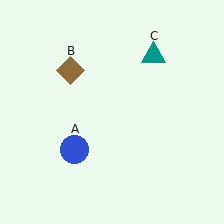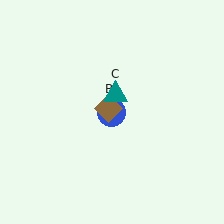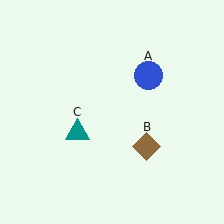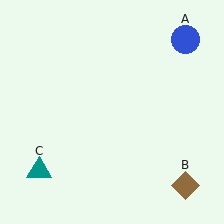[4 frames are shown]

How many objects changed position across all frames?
3 objects changed position: blue circle (object A), brown diamond (object B), teal triangle (object C).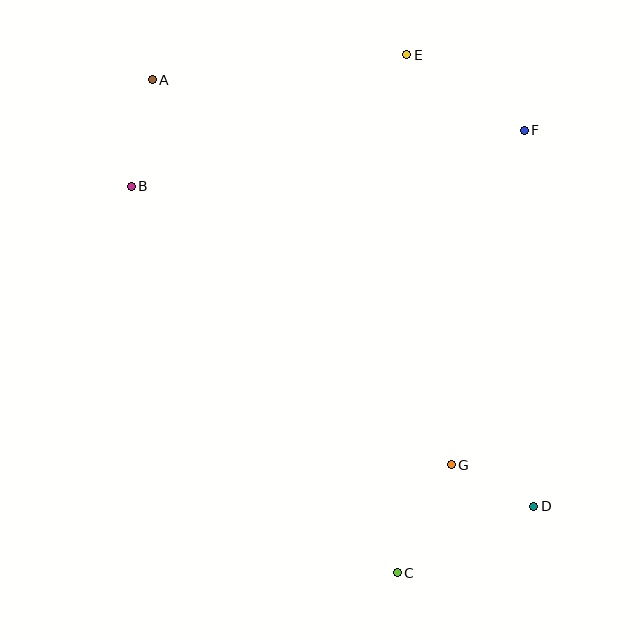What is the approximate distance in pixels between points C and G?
The distance between C and G is approximately 121 pixels.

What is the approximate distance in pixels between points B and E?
The distance between B and E is approximately 305 pixels.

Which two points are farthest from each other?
Points A and D are farthest from each other.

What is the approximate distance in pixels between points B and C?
The distance between B and C is approximately 469 pixels.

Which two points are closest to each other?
Points D and G are closest to each other.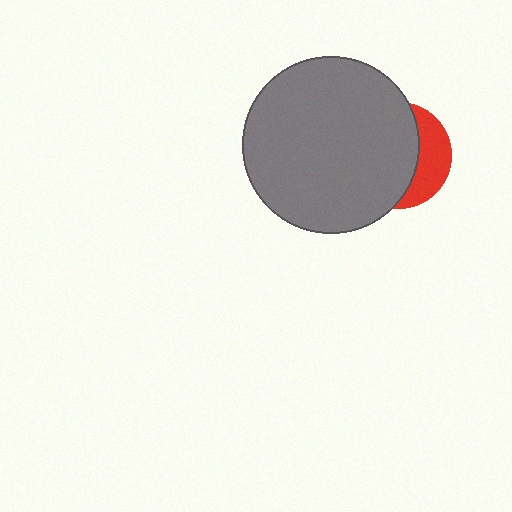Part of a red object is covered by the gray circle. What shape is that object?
It is a circle.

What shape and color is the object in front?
The object in front is a gray circle.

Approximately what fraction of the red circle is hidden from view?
Roughly 67% of the red circle is hidden behind the gray circle.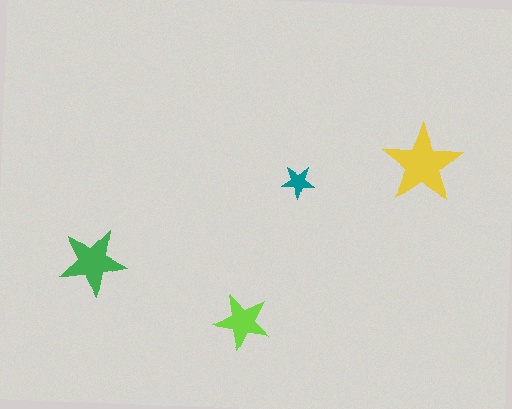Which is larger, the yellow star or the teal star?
The yellow one.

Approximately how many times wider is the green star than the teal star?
About 2 times wider.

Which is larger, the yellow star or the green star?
The yellow one.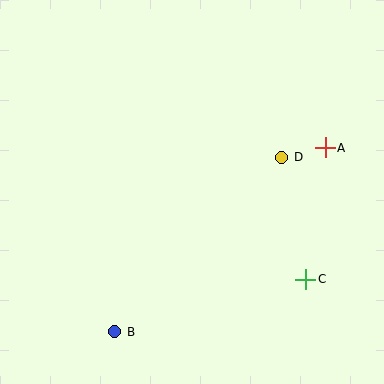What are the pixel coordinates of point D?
Point D is at (282, 157).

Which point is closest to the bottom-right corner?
Point C is closest to the bottom-right corner.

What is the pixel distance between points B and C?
The distance between B and C is 198 pixels.